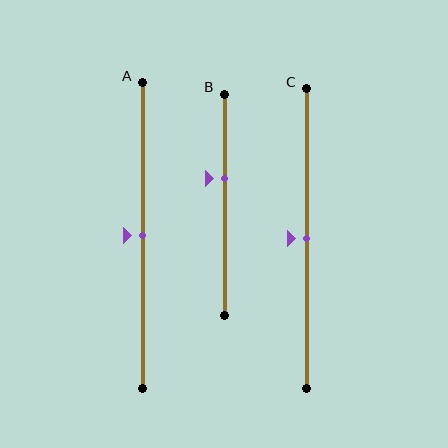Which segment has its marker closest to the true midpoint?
Segment A has its marker closest to the true midpoint.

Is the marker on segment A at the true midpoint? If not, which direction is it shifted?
Yes, the marker on segment A is at the true midpoint.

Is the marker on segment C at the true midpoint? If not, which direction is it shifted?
Yes, the marker on segment C is at the true midpoint.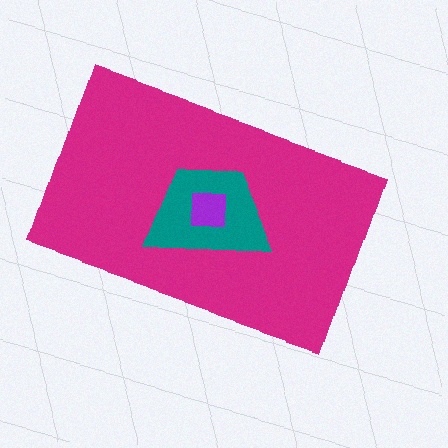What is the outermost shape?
The magenta rectangle.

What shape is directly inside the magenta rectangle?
The teal trapezoid.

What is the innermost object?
The purple square.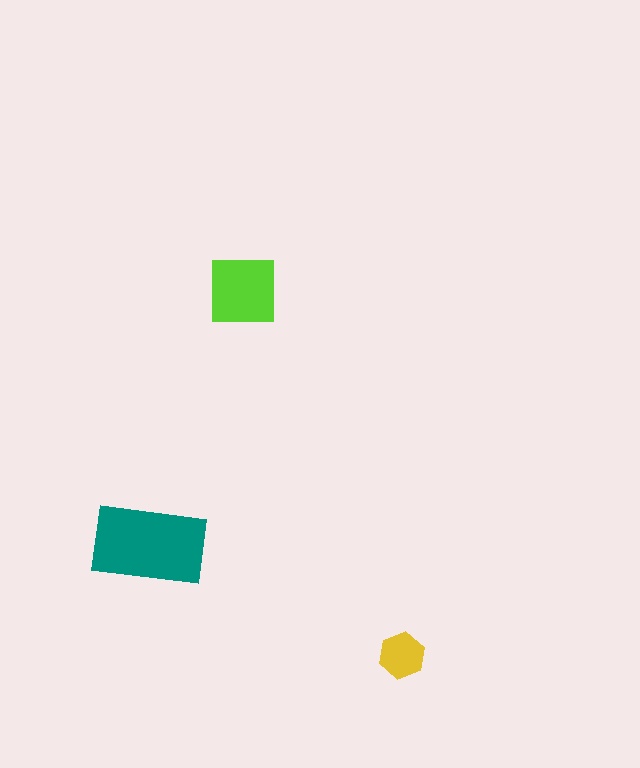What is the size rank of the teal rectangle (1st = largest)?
1st.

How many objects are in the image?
There are 3 objects in the image.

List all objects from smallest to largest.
The yellow hexagon, the lime square, the teal rectangle.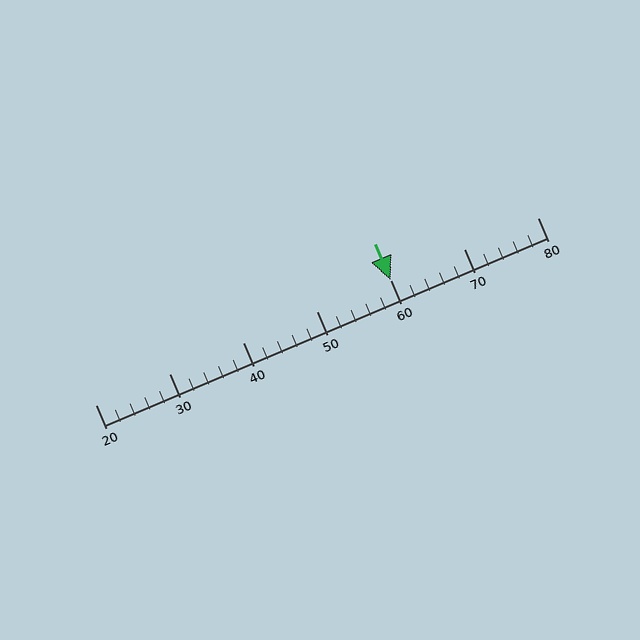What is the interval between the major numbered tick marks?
The major tick marks are spaced 10 units apart.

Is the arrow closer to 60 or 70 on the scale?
The arrow is closer to 60.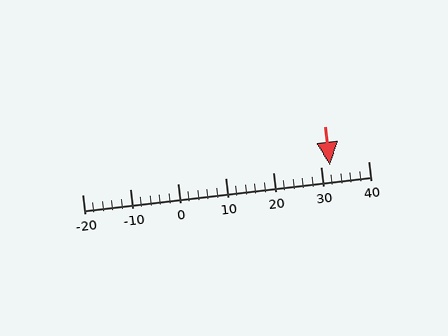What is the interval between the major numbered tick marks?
The major tick marks are spaced 10 units apart.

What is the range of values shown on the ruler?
The ruler shows values from -20 to 40.